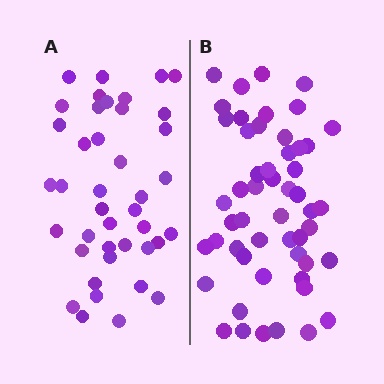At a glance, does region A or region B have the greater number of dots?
Region B (the right region) has more dots.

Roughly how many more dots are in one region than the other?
Region B has roughly 12 or so more dots than region A.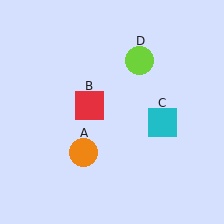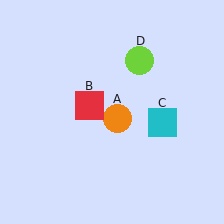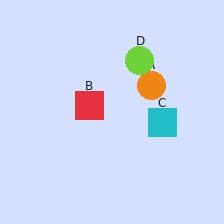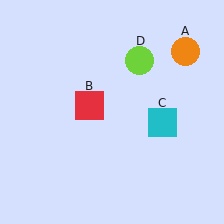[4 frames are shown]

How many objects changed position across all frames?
1 object changed position: orange circle (object A).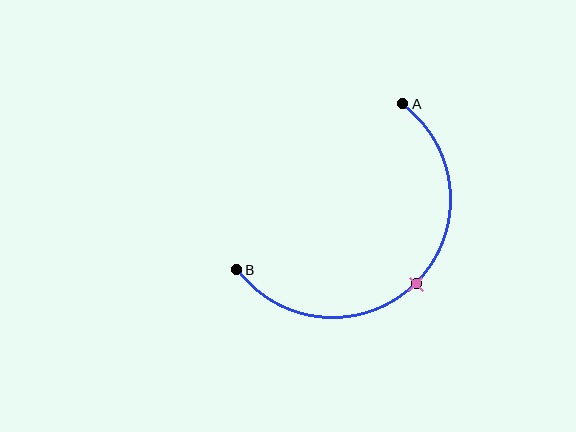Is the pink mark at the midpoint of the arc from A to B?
Yes. The pink mark lies on the arc at equal arc-length from both A and B — it is the arc midpoint.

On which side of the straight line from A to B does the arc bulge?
The arc bulges below and to the right of the straight line connecting A and B.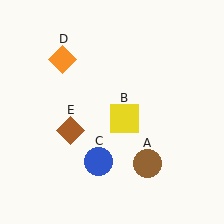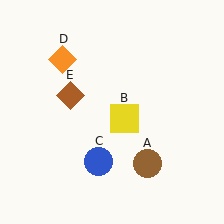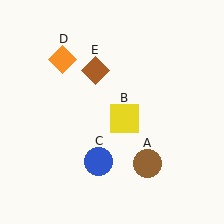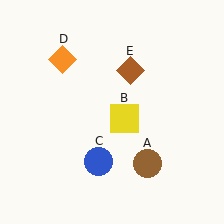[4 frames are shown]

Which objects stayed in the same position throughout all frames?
Brown circle (object A) and yellow square (object B) and blue circle (object C) and orange diamond (object D) remained stationary.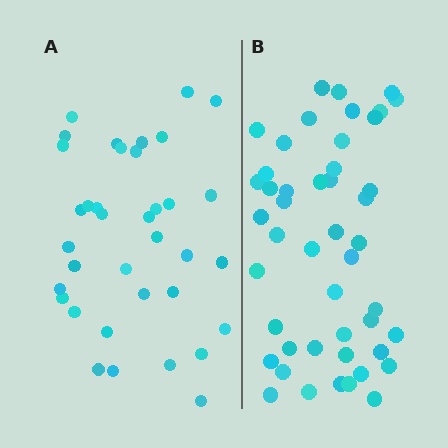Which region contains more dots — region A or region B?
Region B (the right region) has more dots.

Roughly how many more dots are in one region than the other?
Region B has roughly 12 or so more dots than region A.